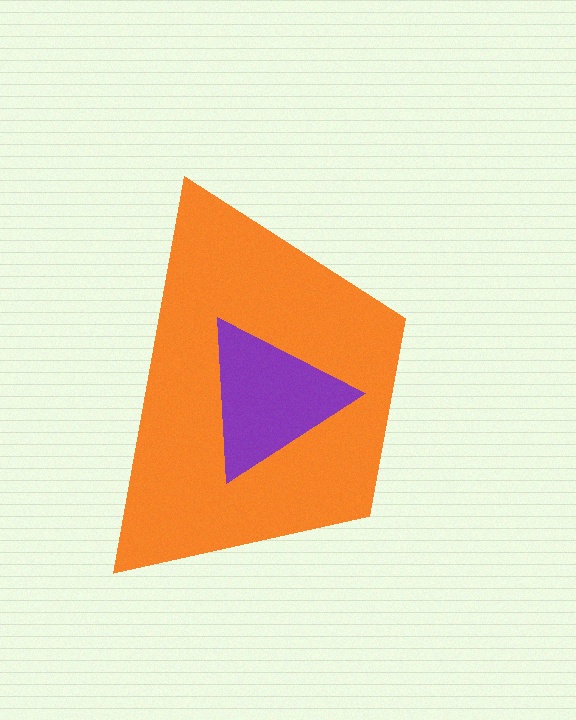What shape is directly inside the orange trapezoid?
The purple triangle.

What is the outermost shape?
The orange trapezoid.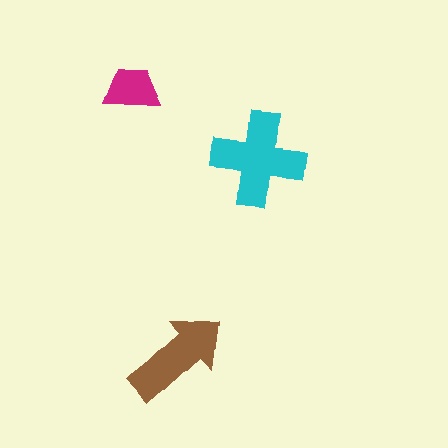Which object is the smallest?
The magenta trapezoid.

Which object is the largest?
The cyan cross.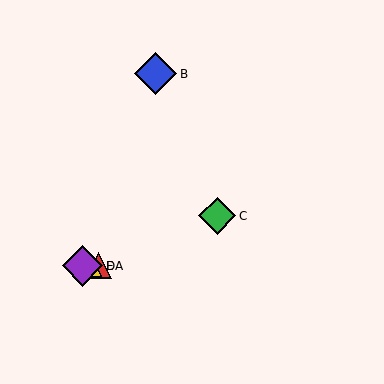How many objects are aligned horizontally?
3 objects (A, D, E) are aligned horizontally.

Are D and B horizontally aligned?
No, D is at y≈266 and B is at y≈74.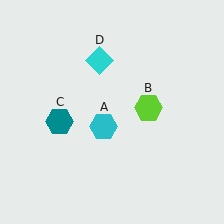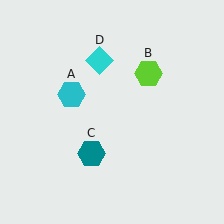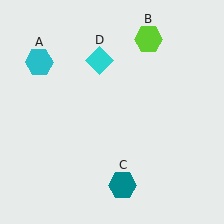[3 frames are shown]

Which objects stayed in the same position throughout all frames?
Cyan diamond (object D) remained stationary.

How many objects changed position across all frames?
3 objects changed position: cyan hexagon (object A), lime hexagon (object B), teal hexagon (object C).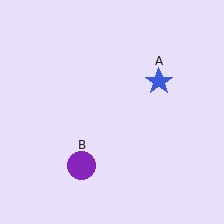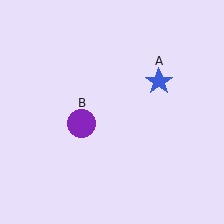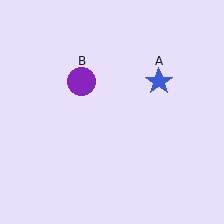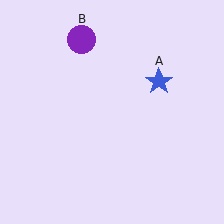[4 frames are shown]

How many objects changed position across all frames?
1 object changed position: purple circle (object B).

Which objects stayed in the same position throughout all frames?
Blue star (object A) remained stationary.